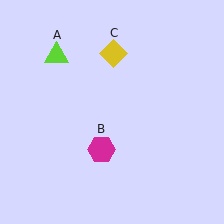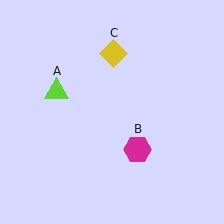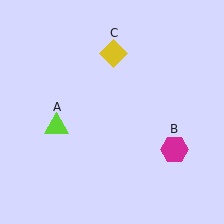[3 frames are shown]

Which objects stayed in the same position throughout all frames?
Yellow diamond (object C) remained stationary.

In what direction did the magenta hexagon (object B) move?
The magenta hexagon (object B) moved right.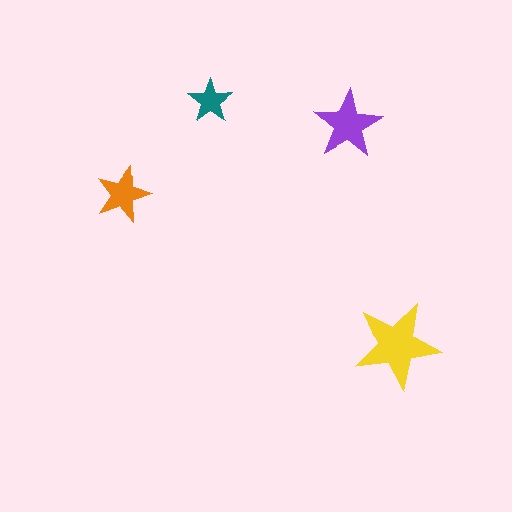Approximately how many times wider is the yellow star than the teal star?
About 2 times wider.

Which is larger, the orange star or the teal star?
The orange one.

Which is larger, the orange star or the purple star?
The purple one.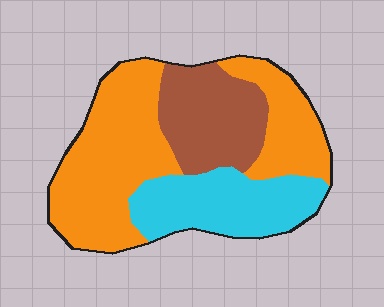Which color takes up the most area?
Orange, at roughly 50%.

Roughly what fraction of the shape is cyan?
Cyan takes up between a quarter and a half of the shape.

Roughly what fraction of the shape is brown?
Brown covers around 25% of the shape.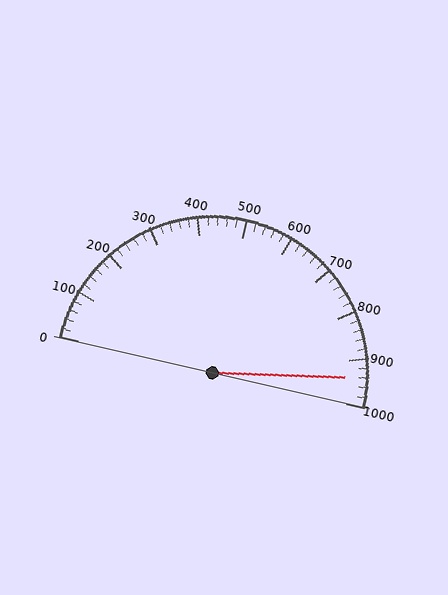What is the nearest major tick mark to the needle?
The nearest major tick mark is 900.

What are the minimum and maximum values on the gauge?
The gauge ranges from 0 to 1000.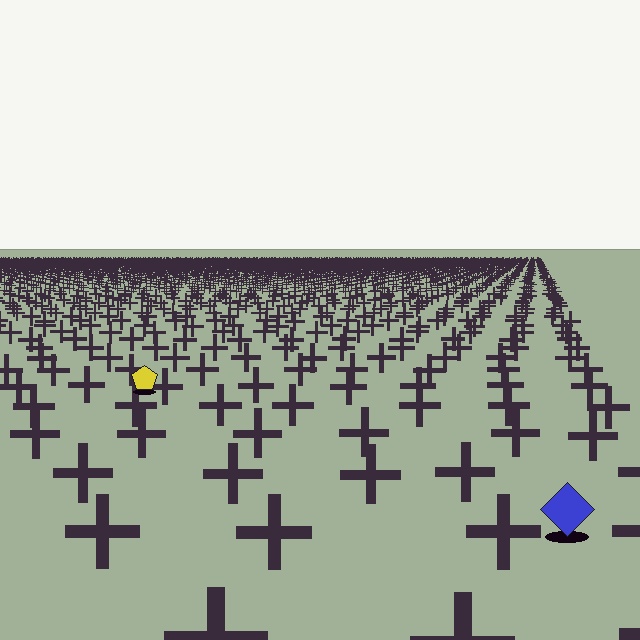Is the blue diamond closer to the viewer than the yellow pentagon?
Yes. The blue diamond is closer — you can tell from the texture gradient: the ground texture is coarser near it.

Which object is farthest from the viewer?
The yellow pentagon is farthest from the viewer. It appears smaller and the ground texture around it is denser.